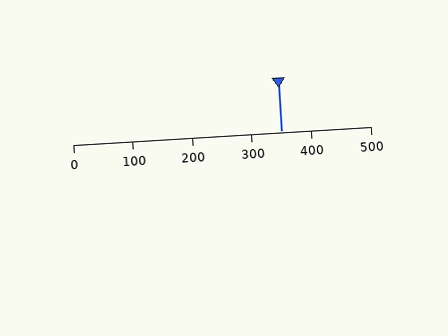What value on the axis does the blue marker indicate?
The marker indicates approximately 350.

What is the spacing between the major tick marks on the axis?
The major ticks are spaced 100 apart.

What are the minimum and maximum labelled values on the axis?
The axis runs from 0 to 500.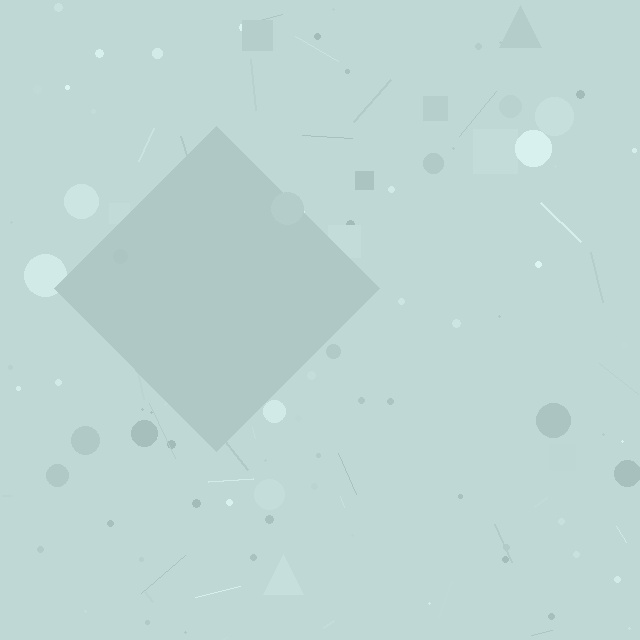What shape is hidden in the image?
A diamond is hidden in the image.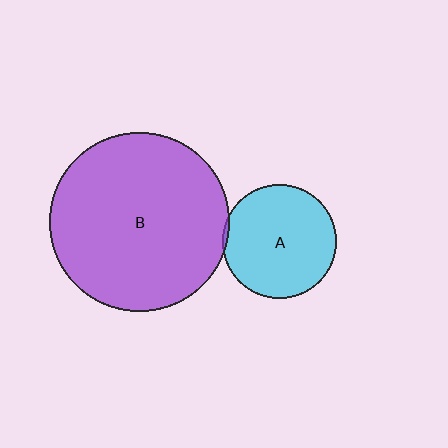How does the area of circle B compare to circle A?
Approximately 2.5 times.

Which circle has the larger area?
Circle B (purple).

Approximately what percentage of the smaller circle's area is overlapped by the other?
Approximately 5%.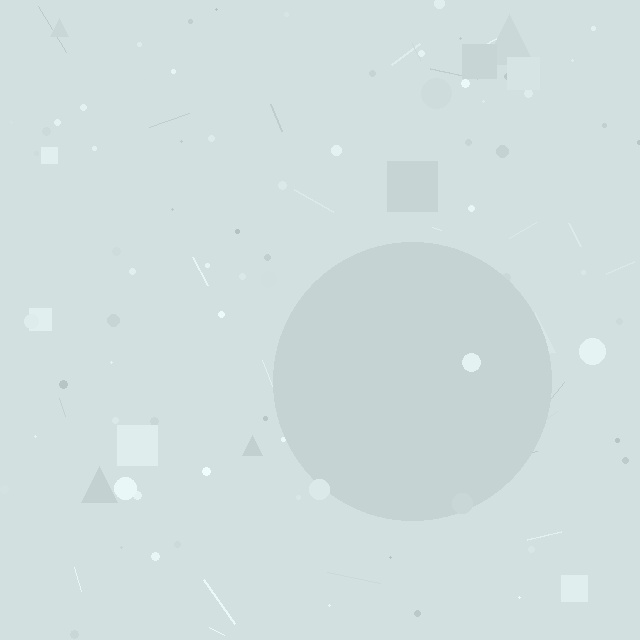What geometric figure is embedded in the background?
A circle is embedded in the background.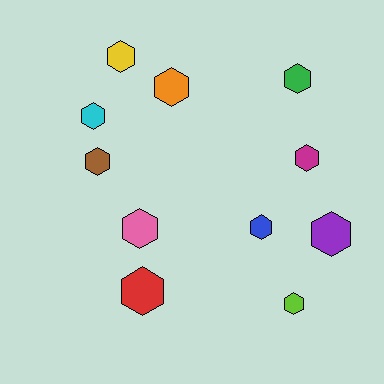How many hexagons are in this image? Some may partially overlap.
There are 11 hexagons.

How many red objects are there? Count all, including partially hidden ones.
There is 1 red object.